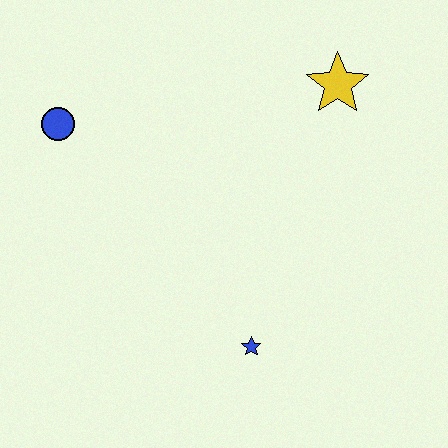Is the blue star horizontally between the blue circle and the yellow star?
Yes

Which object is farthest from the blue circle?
The blue star is farthest from the blue circle.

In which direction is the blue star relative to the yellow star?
The blue star is below the yellow star.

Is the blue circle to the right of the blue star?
No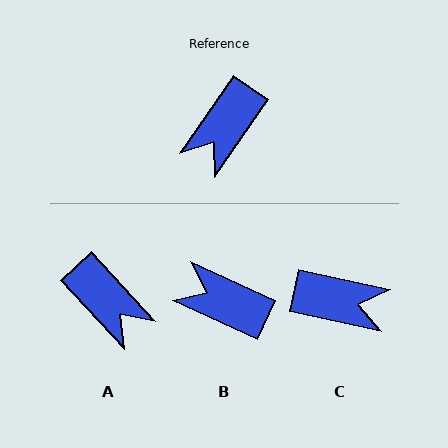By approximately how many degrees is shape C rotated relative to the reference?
Approximately 113 degrees counter-clockwise.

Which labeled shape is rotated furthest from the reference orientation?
C, about 113 degrees away.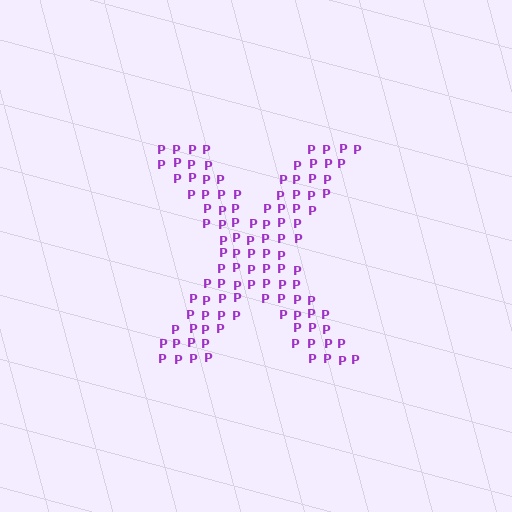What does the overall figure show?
The overall figure shows the letter X.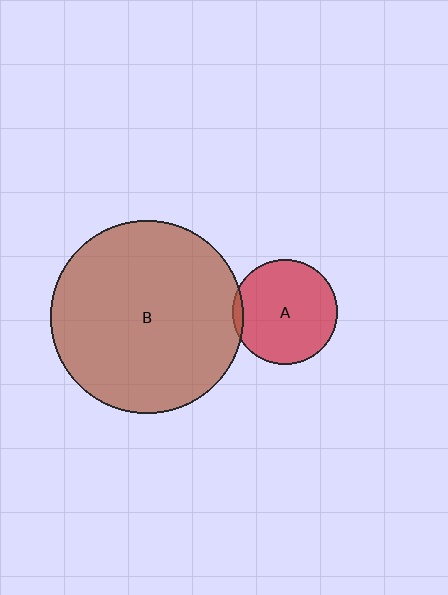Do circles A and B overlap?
Yes.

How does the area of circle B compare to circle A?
Approximately 3.4 times.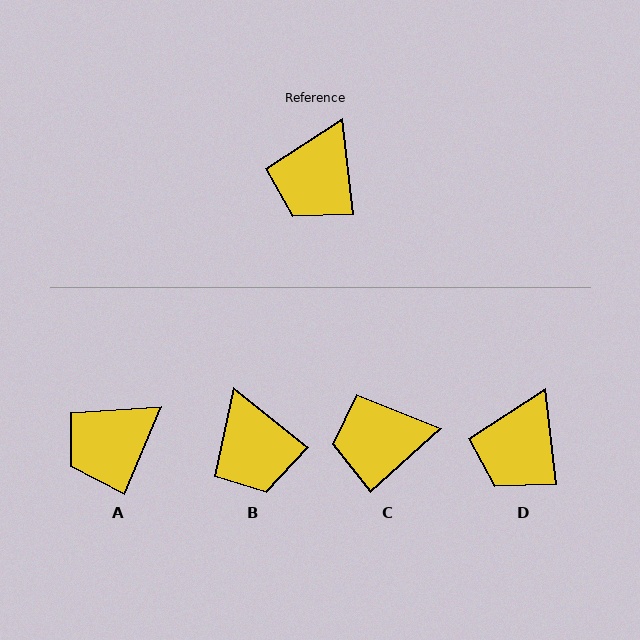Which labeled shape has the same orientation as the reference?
D.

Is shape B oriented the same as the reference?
No, it is off by about 45 degrees.